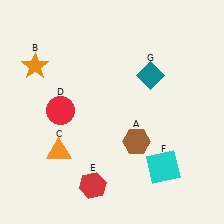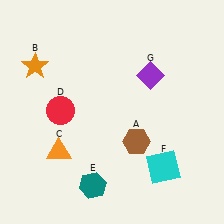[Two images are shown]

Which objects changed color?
E changed from red to teal. G changed from teal to purple.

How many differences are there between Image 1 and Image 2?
There are 2 differences between the two images.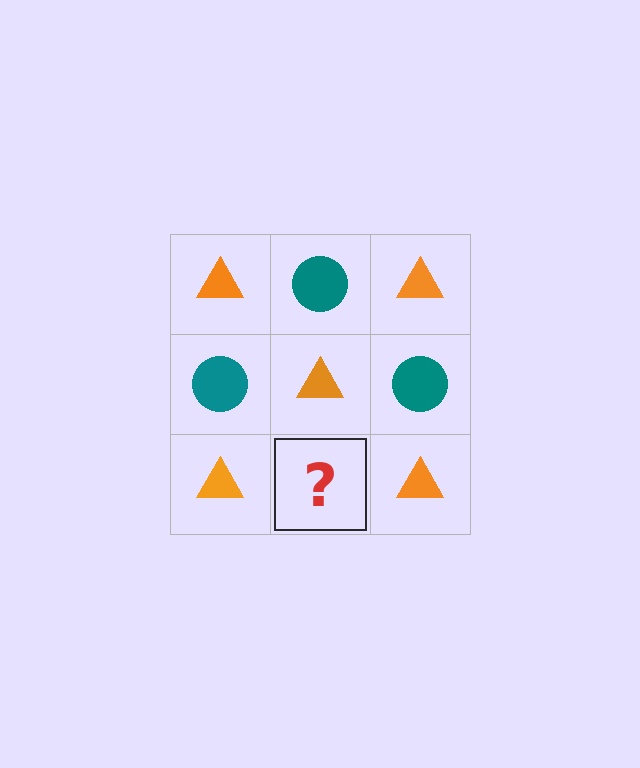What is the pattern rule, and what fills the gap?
The rule is that it alternates orange triangle and teal circle in a checkerboard pattern. The gap should be filled with a teal circle.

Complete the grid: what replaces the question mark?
The question mark should be replaced with a teal circle.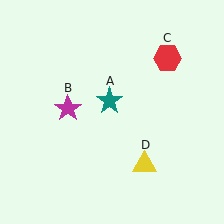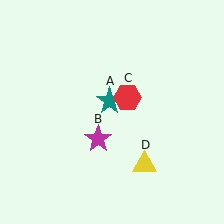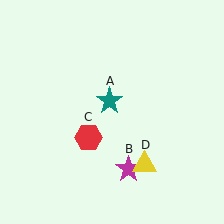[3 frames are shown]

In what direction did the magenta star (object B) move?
The magenta star (object B) moved down and to the right.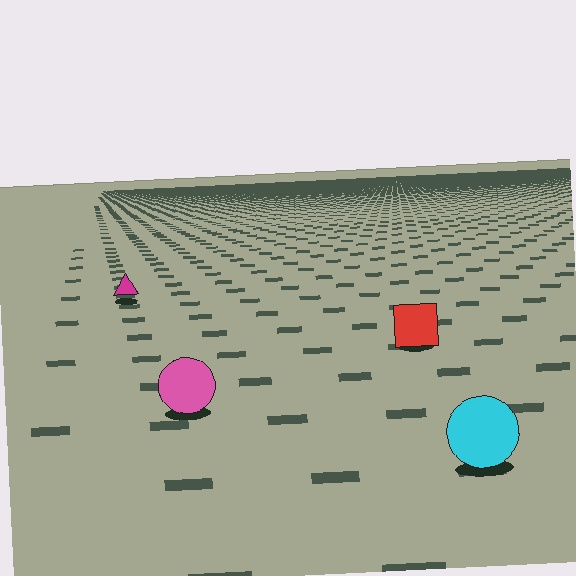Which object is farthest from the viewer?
The magenta triangle is farthest from the viewer. It appears smaller and the ground texture around it is denser.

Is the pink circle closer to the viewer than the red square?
Yes. The pink circle is closer — you can tell from the texture gradient: the ground texture is coarser near it.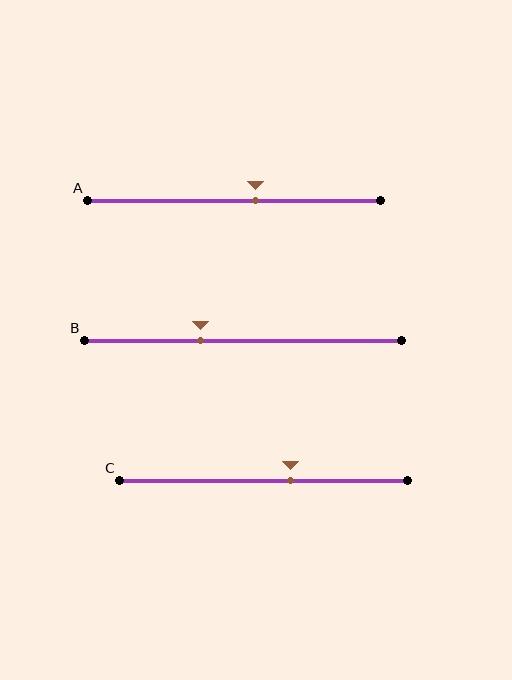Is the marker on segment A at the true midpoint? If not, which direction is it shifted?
No, the marker on segment A is shifted to the right by about 7% of the segment length.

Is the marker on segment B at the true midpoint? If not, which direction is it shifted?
No, the marker on segment B is shifted to the left by about 14% of the segment length.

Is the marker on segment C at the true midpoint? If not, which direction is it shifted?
No, the marker on segment C is shifted to the right by about 9% of the segment length.